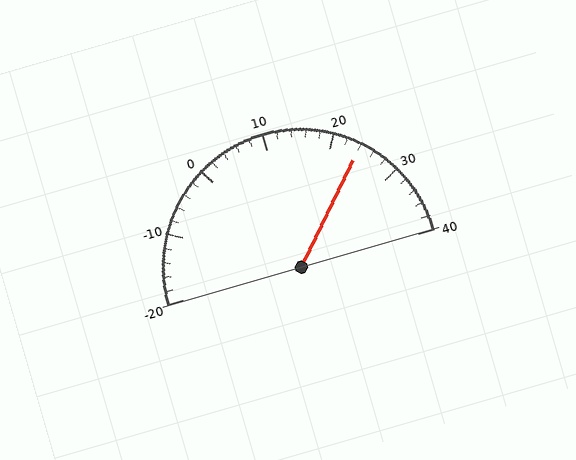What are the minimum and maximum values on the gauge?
The gauge ranges from -20 to 40.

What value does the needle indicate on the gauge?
The needle indicates approximately 24.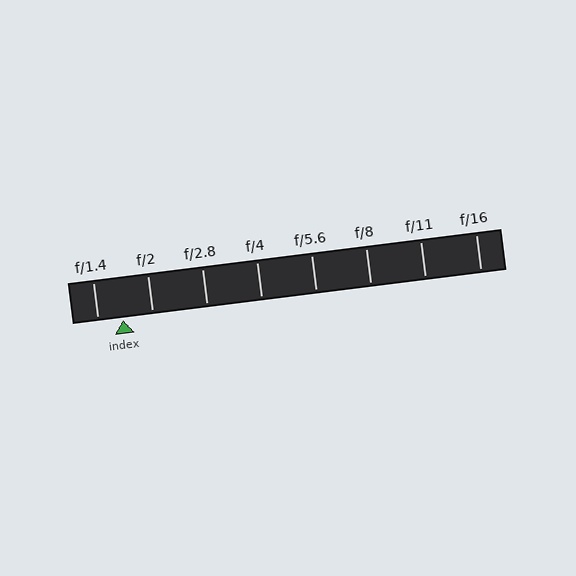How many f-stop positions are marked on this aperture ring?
There are 8 f-stop positions marked.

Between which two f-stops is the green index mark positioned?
The index mark is between f/1.4 and f/2.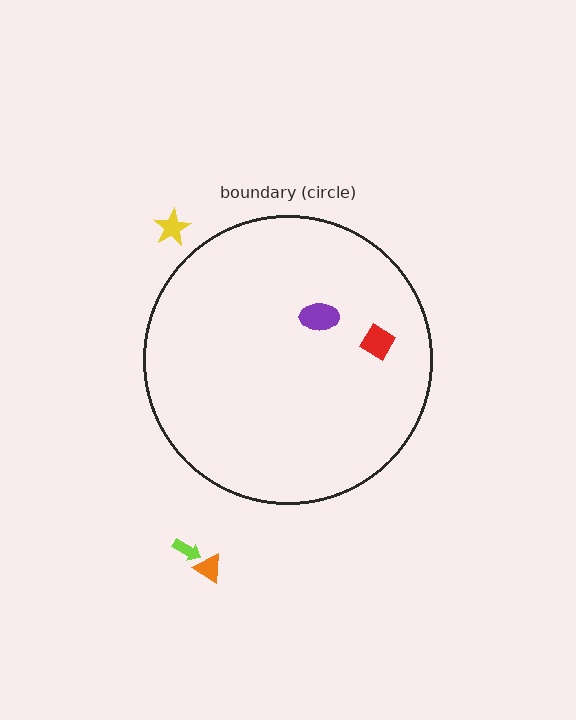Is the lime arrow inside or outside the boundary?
Outside.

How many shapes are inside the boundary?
2 inside, 3 outside.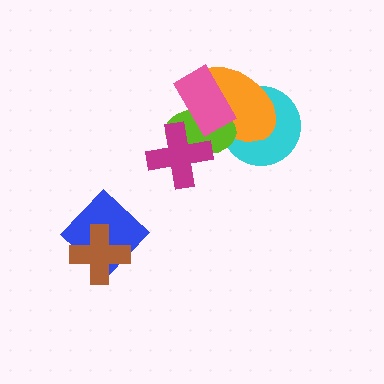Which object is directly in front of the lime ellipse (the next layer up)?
The magenta cross is directly in front of the lime ellipse.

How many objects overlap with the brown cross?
1 object overlaps with the brown cross.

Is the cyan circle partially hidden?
Yes, it is partially covered by another shape.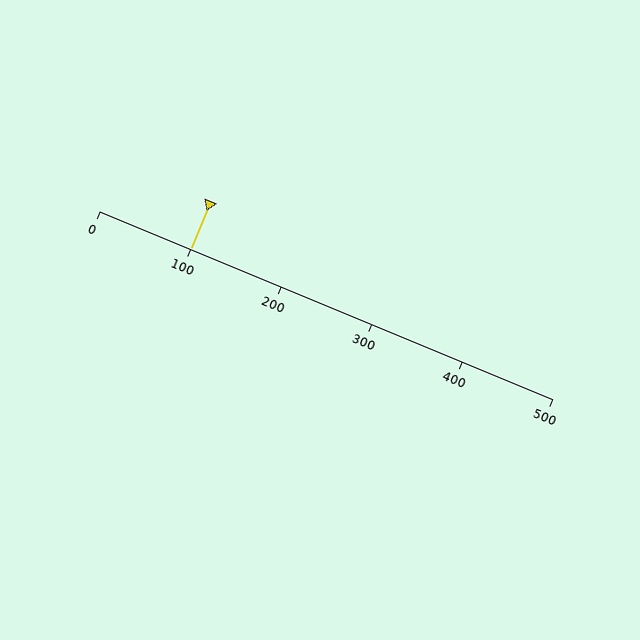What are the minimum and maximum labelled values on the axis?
The axis runs from 0 to 500.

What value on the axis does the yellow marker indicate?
The marker indicates approximately 100.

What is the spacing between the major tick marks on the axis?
The major ticks are spaced 100 apart.